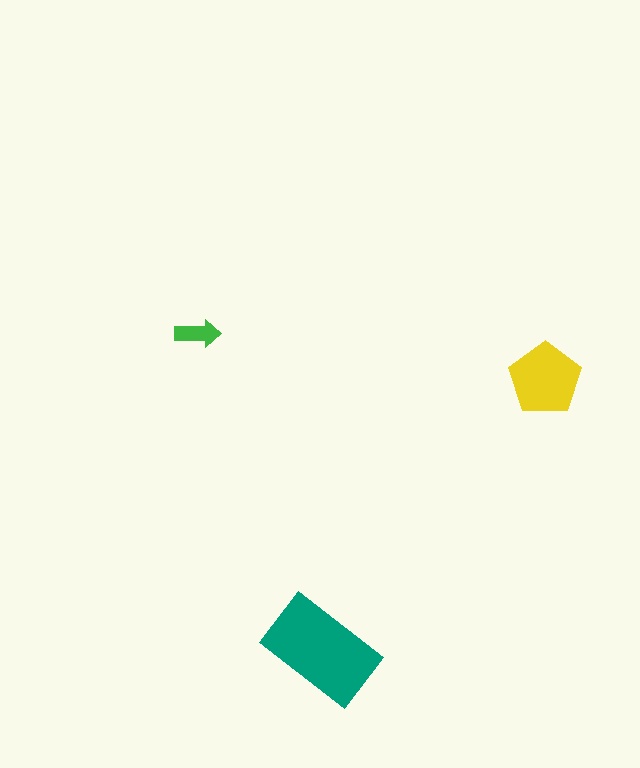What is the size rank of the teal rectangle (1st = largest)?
1st.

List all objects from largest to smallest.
The teal rectangle, the yellow pentagon, the green arrow.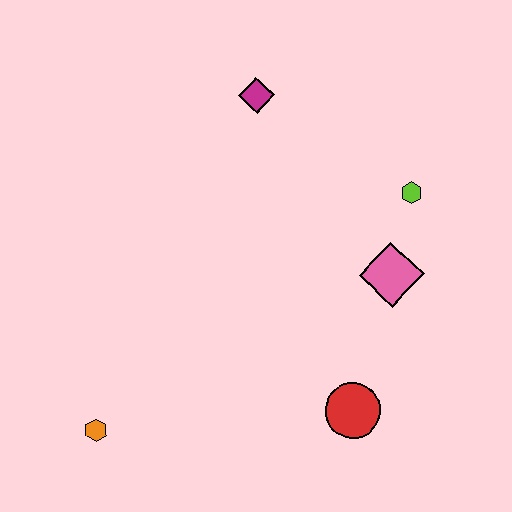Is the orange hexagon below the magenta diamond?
Yes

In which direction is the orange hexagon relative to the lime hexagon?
The orange hexagon is to the left of the lime hexagon.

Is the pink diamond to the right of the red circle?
Yes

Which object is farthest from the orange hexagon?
The lime hexagon is farthest from the orange hexagon.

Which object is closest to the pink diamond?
The lime hexagon is closest to the pink diamond.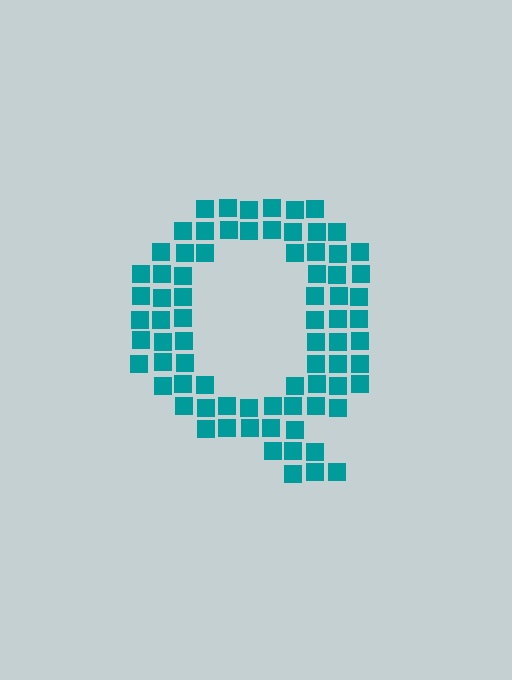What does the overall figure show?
The overall figure shows the letter Q.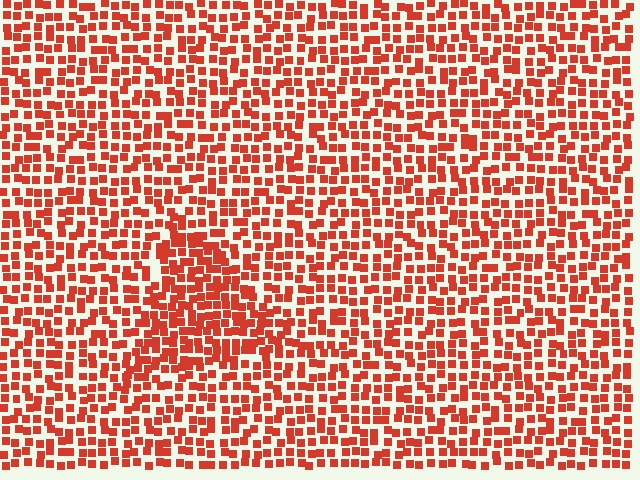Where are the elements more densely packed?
The elements are more densely packed inside the triangle boundary.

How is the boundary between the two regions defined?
The boundary is defined by a change in element density (approximately 1.5x ratio). All elements are the same color, size, and shape.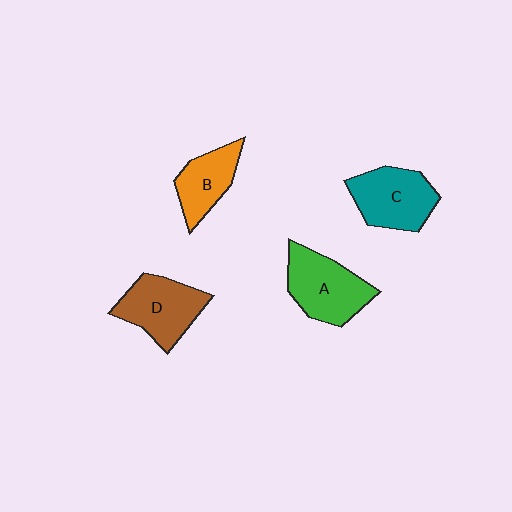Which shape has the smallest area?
Shape B (orange).